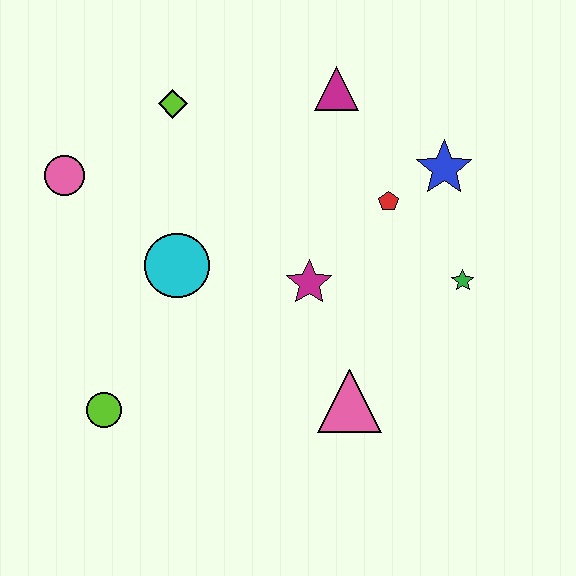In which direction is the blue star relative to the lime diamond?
The blue star is to the right of the lime diamond.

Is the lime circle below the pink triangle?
Yes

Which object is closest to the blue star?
The red pentagon is closest to the blue star.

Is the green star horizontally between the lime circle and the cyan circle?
No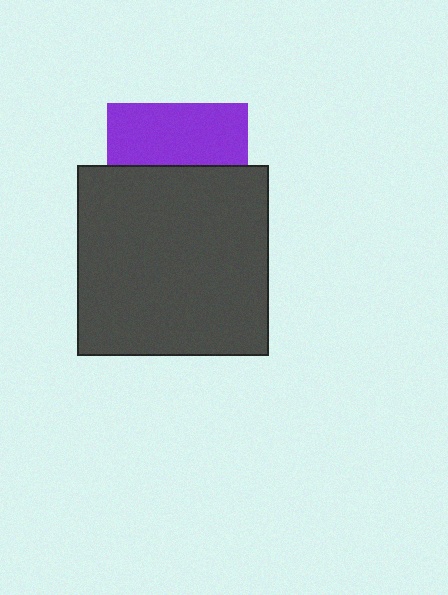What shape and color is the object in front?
The object in front is a dark gray square.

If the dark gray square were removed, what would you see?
You would see the complete purple square.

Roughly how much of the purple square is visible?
A small part of it is visible (roughly 44%).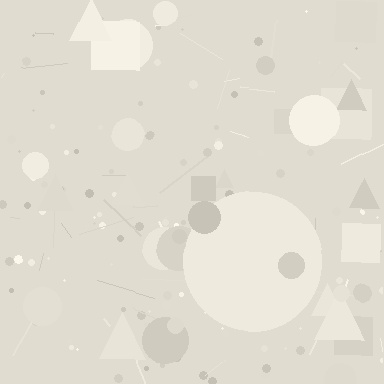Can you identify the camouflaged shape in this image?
The camouflaged shape is a circle.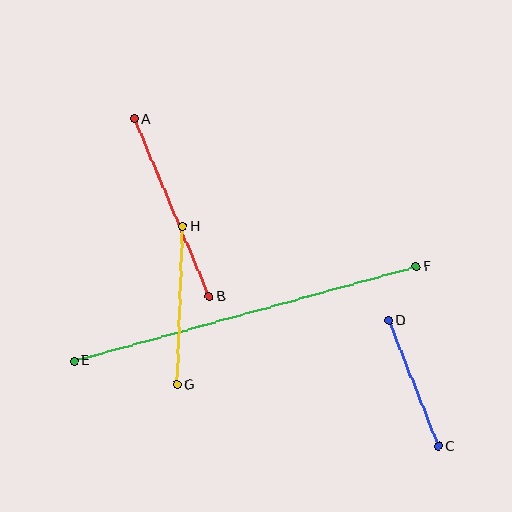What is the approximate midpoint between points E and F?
The midpoint is at approximately (245, 314) pixels.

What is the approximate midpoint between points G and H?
The midpoint is at approximately (180, 306) pixels.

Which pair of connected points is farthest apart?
Points E and F are farthest apart.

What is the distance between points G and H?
The distance is approximately 159 pixels.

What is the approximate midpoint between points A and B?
The midpoint is at approximately (172, 208) pixels.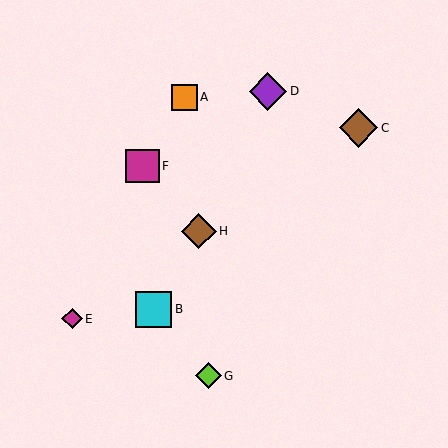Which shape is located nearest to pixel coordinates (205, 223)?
The brown diamond (labeled H) at (199, 231) is nearest to that location.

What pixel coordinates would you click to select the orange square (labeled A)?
Click at (184, 97) to select the orange square A.